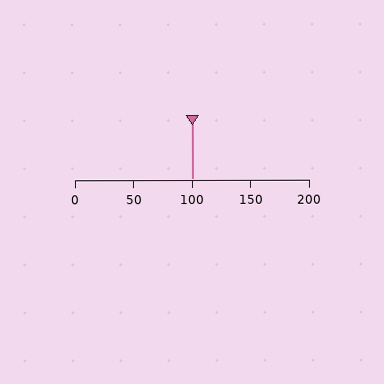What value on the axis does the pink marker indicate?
The marker indicates approximately 100.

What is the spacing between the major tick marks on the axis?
The major ticks are spaced 50 apart.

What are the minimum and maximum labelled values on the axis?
The axis runs from 0 to 200.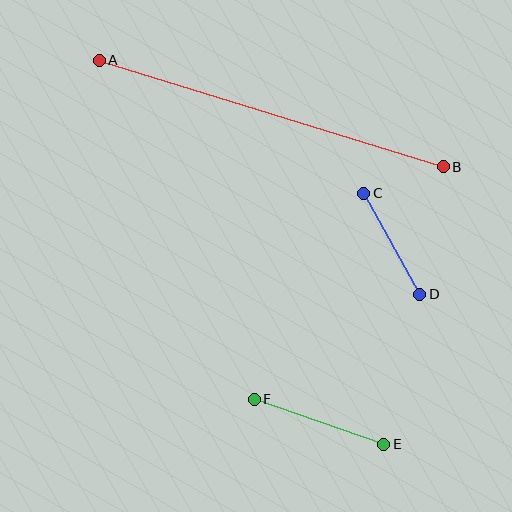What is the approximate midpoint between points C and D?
The midpoint is at approximately (392, 244) pixels.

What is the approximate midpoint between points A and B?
The midpoint is at approximately (271, 113) pixels.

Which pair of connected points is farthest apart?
Points A and B are farthest apart.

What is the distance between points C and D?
The distance is approximately 116 pixels.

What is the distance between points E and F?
The distance is approximately 137 pixels.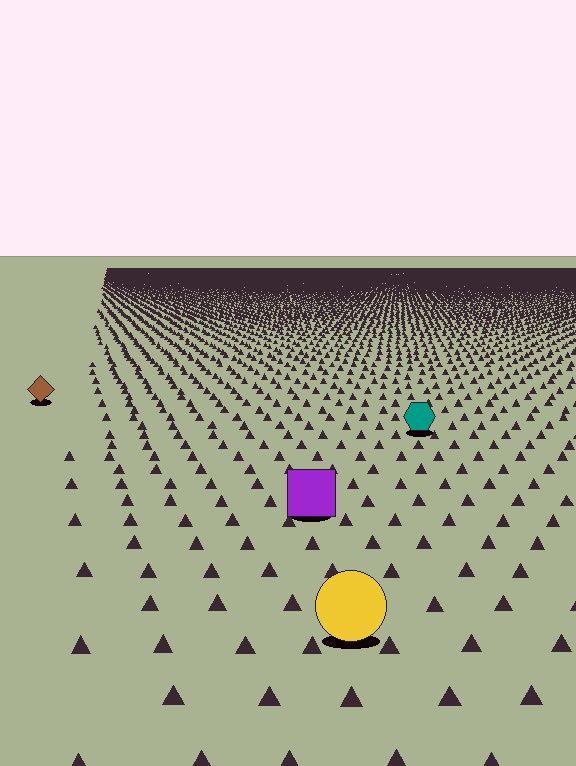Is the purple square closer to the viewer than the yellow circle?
No. The yellow circle is closer — you can tell from the texture gradient: the ground texture is coarser near it.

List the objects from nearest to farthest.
From nearest to farthest: the yellow circle, the purple square, the teal hexagon, the brown diamond.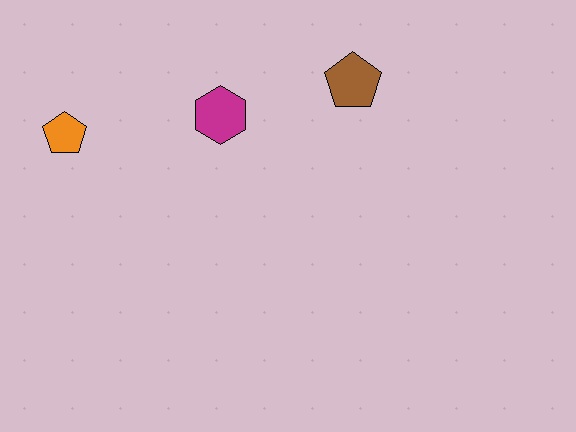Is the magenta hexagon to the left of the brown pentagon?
Yes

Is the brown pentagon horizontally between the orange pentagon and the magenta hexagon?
No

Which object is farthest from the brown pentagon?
The orange pentagon is farthest from the brown pentagon.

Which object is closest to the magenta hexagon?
The brown pentagon is closest to the magenta hexagon.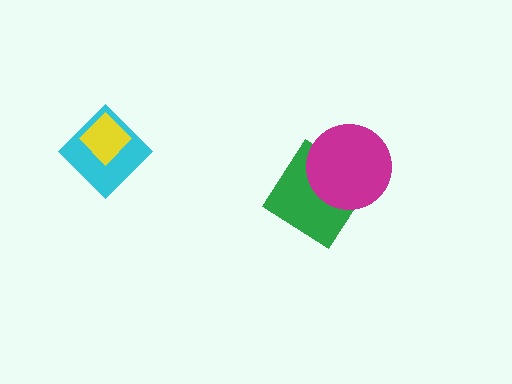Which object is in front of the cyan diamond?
The yellow diamond is in front of the cyan diamond.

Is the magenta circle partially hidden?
No, no other shape covers it.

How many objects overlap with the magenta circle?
1 object overlaps with the magenta circle.